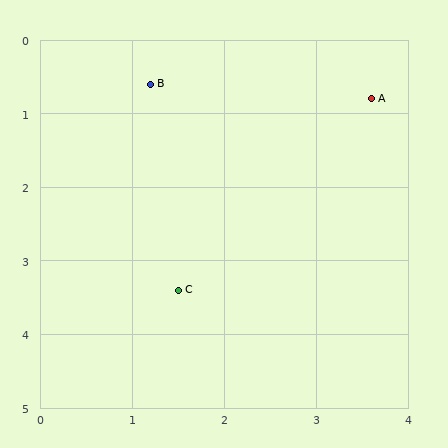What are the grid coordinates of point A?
Point A is at approximately (3.6, 0.8).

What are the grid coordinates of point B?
Point B is at approximately (1.2, 0.6).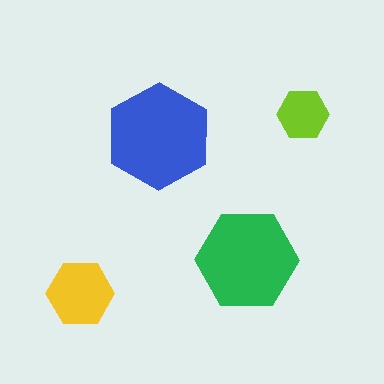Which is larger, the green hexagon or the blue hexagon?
The blue one.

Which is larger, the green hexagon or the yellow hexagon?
The green one.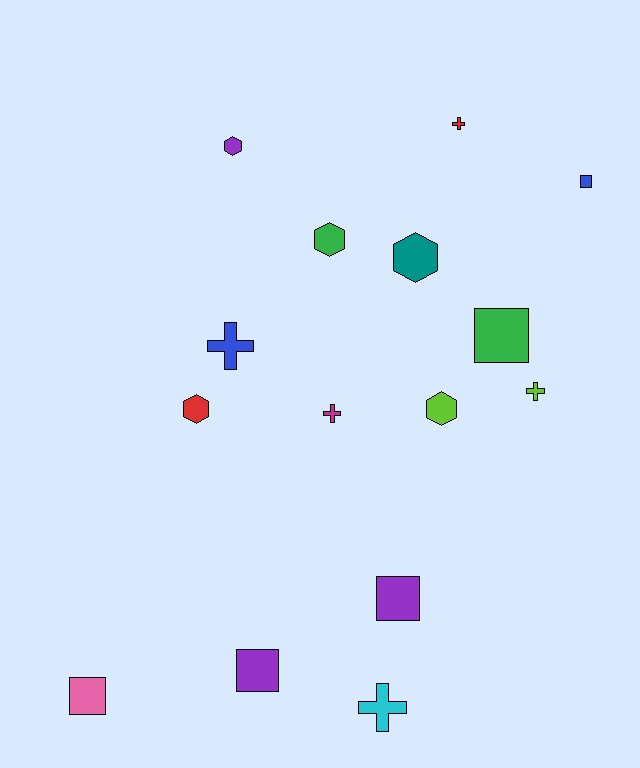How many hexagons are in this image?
There are 5 hexagons.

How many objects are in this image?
There are 15 objects.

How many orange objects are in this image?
There are no orange objects.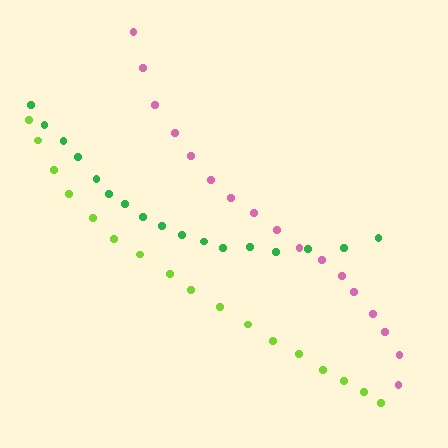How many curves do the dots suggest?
There are 3 distinct paths.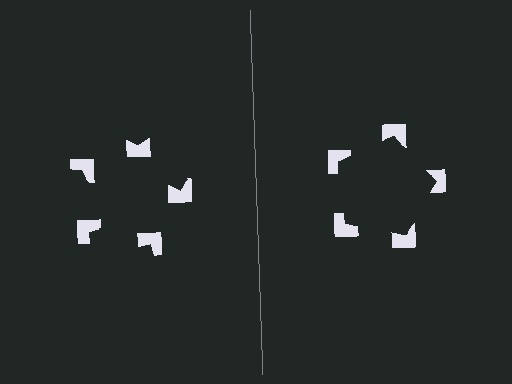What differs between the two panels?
The notched squares are positioned identically on both sides; only the wedge orientations differ. On the right they align to a pentagon; on the left they are misaligned.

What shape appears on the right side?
An illusory pentagon.